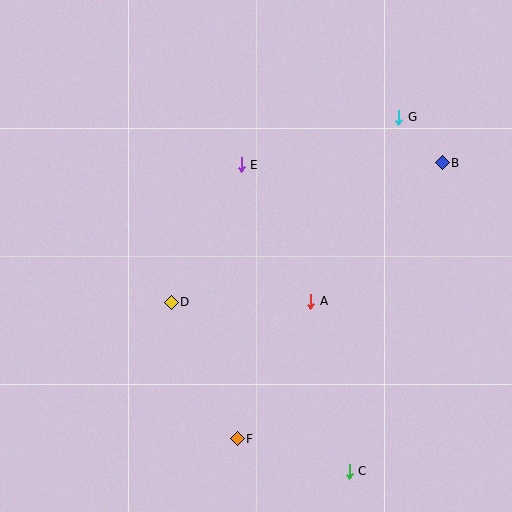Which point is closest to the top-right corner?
Point G is closest to the top-right corner.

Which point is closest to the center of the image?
Point A at (311, 301) is closest to the center.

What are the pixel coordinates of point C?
Point C is at (349, 471).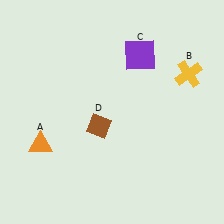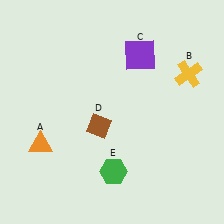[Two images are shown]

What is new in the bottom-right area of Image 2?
A green hexagon (E) was added in the bottom-right area of Image 2.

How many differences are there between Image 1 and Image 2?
There is 1 difference between the two images.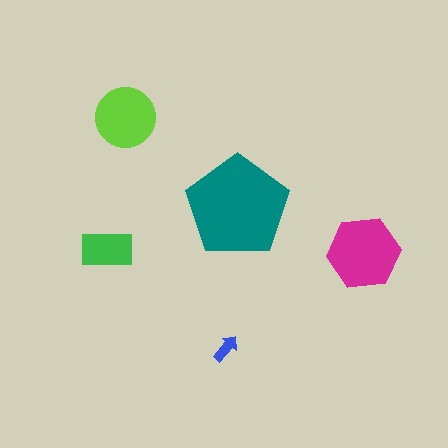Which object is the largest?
The teal pentagon.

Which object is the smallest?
The blue arrow.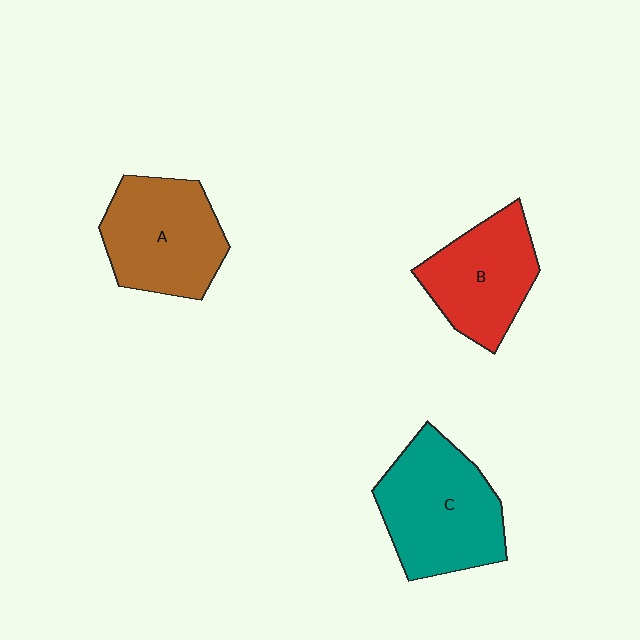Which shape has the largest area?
Shape C (teal).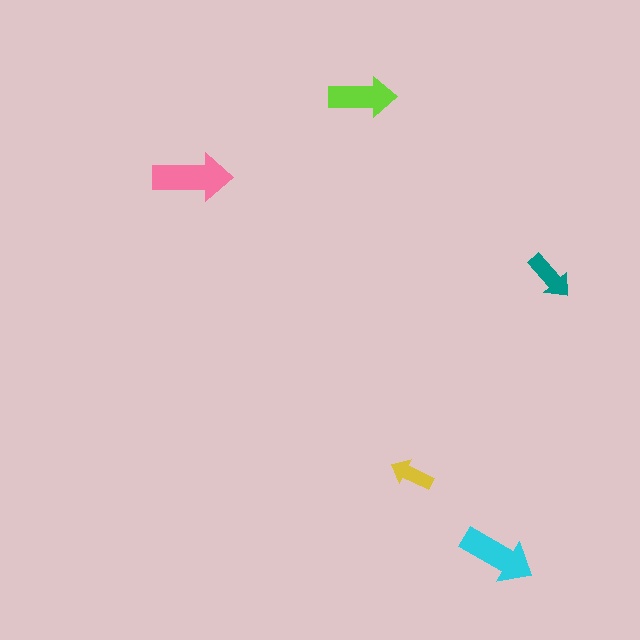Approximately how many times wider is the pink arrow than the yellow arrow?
About 2 times wider.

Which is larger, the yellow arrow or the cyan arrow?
The cyan one.